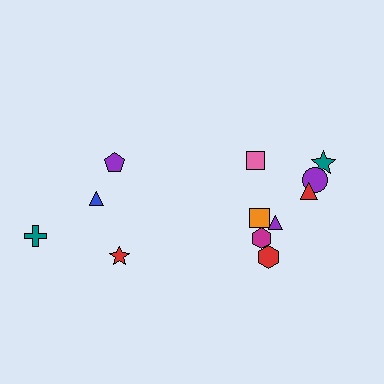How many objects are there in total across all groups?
There are 12 objects.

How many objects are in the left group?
There are 4 objects.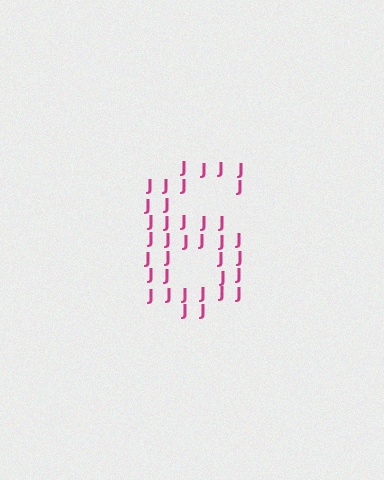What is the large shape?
The large shape is the digit 6.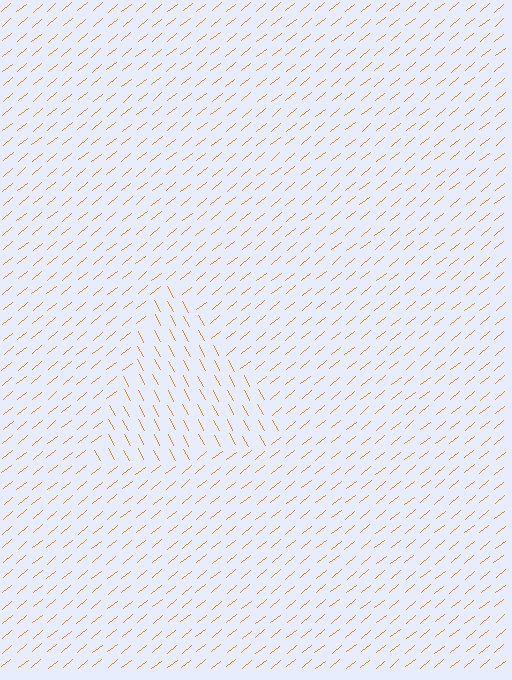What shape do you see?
I see a triangle.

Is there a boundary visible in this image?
Yes, there is a texture boundary formed by a change in line orientation.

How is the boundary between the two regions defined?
The boundary is defined purely by a change in line orientation (approximately 78 degrees difference). All lines are the same color and thickness.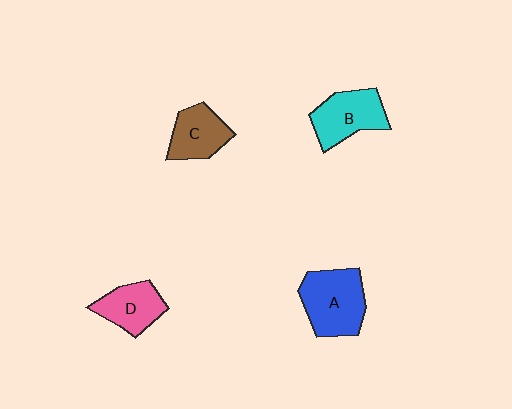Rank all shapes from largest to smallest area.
From largest to smallest: A (blue), B (cyan), C (brown), D (pink).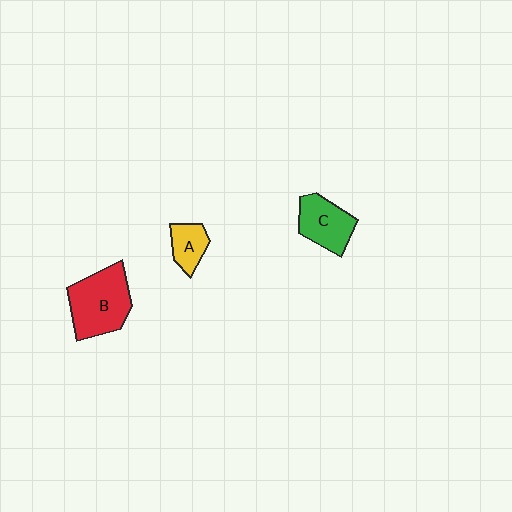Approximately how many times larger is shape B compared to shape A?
Approximately 2.4 times.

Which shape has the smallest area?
Shape A (yellow).